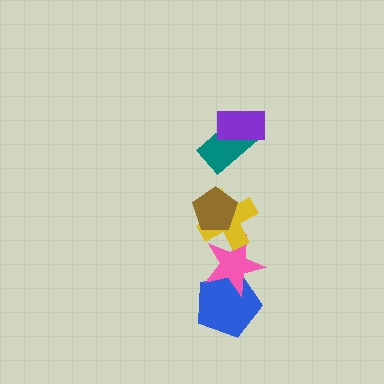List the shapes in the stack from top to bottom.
From top to bottom: the purple rectangle, the teal rectangle, the brown pentagon, the yellow cross, the pink star, the blue pentagon.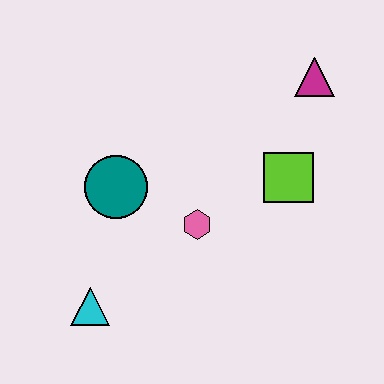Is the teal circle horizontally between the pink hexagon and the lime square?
No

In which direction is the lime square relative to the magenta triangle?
The lime square is below the magenta triangle.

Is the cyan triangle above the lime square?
No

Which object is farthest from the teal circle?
The magenta triangle is farthest from the teal circle.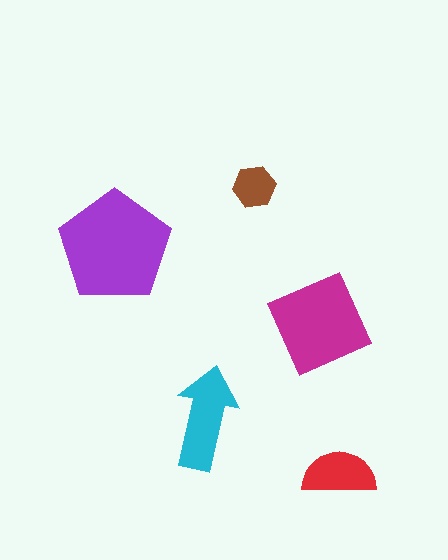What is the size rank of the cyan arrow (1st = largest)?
3rd.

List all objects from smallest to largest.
The brown hexagon, the red semicircle, the cyan arrow, the magenta diamond, the purple pentagon.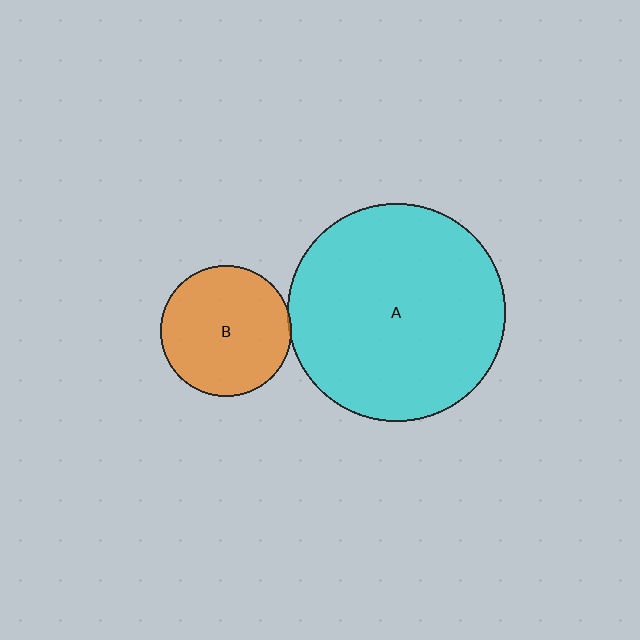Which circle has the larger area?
Circle A (cyan).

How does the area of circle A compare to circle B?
Approximately 2.8 times.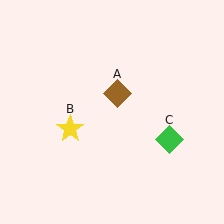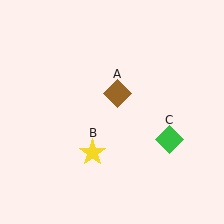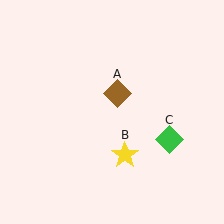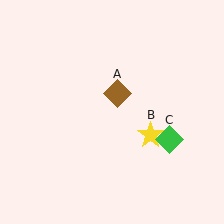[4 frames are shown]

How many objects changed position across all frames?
1 object changed position: yellow star (object B).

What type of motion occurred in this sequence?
The yellow star (object B) rotated counterclockwise around the center of the scene.